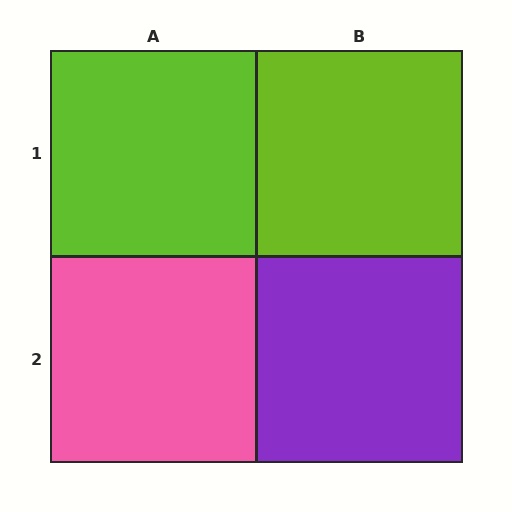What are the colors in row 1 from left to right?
Lime, lime.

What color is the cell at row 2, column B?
Purple.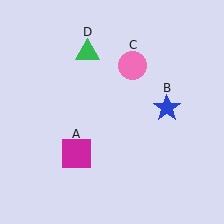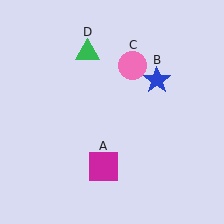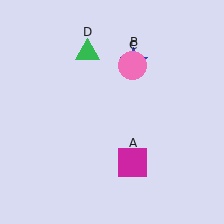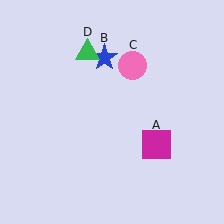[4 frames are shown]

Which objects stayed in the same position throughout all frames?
Pink circle (object C) and green triangle (object D) remained stationary.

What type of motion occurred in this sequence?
The magenta square (object A), blue star (object B) rotated counterclockwise around the center of the scene.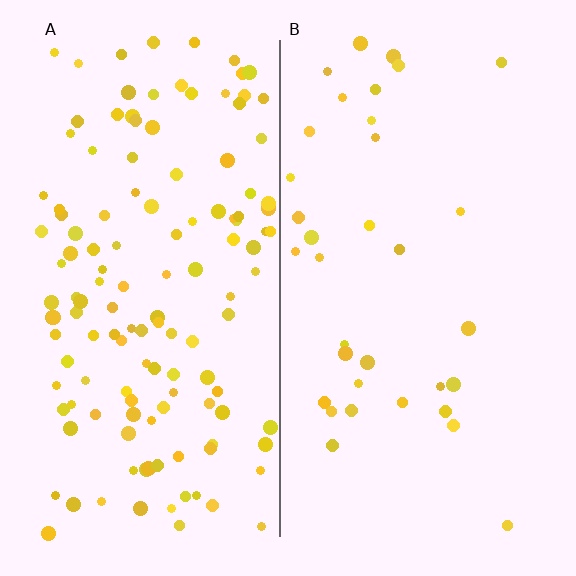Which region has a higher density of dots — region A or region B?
A (the left).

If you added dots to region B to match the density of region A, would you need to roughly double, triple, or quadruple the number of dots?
Approximately quadruple.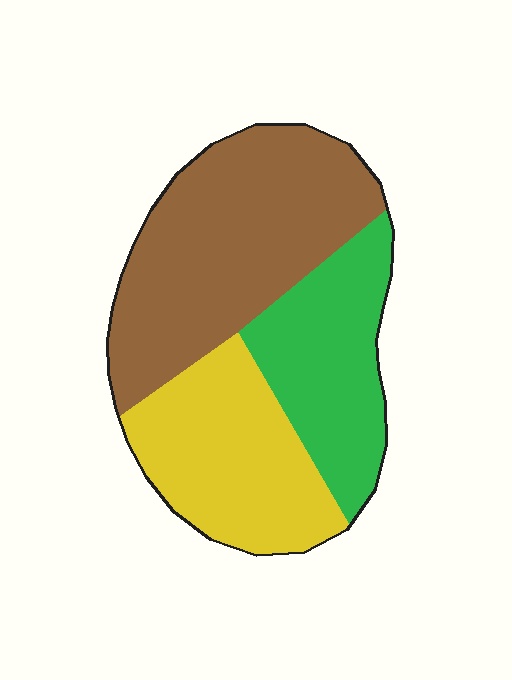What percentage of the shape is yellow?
Yellow takes up about one third (1/3) of the shape.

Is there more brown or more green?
Brown.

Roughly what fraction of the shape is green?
Green covers around 25% of the shape.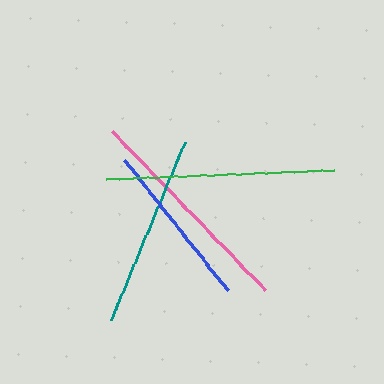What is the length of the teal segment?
The teal segment is approximately 194 pixels long.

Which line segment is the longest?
The green line is the longest at approximately 228 pixels.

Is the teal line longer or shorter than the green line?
The green line is longer than the teal line.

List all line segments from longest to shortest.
From longest to shortest: green, pink, teal, blue.